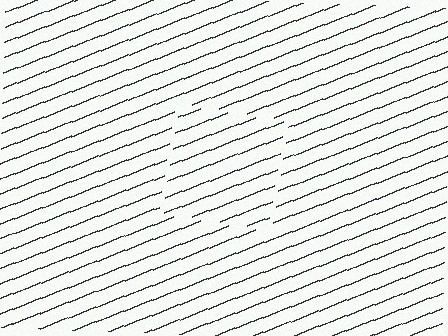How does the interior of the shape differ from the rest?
The interior of the shape contains the same grating, shifted by half a period — the contour is defined by the phase discontinuity where line-ends from the inner and outer gratings abut.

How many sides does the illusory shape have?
4 sides — the line-ends trace a square.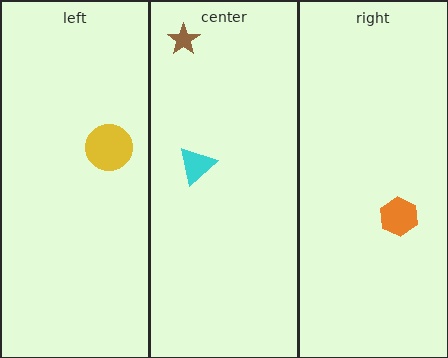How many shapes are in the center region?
2.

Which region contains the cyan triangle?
The center region.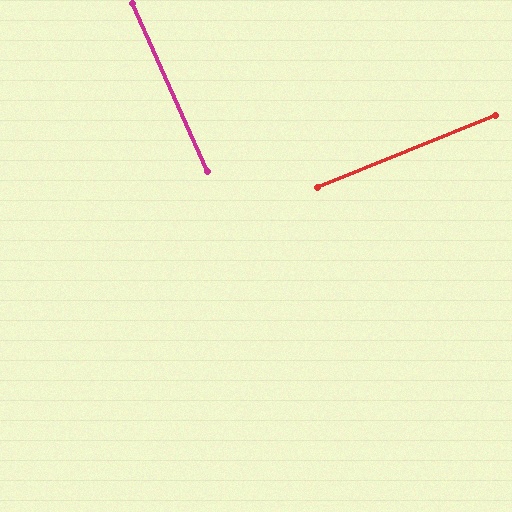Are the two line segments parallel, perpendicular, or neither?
Perpendicular — they meet at approximately 88°.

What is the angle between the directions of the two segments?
Approximately 88 degrees.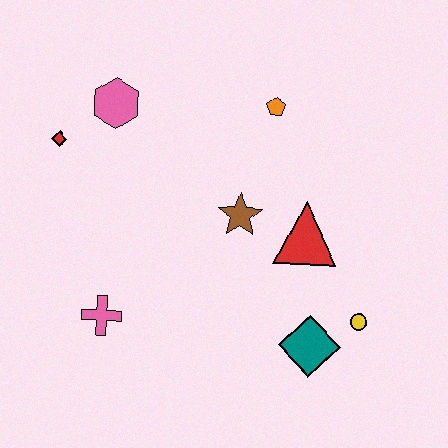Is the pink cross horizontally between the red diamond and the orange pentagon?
Yes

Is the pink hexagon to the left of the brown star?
Yes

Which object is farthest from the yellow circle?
The red diamond is farthest from the yellow circle.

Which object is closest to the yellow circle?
The teal diamond is closest to the yellow circle.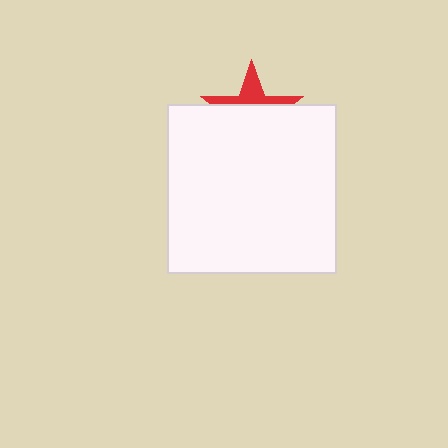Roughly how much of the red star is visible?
A small part of it is visible (roughly 35%).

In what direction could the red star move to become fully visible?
The red star could move up. That would shift it out from behind the white square entirely.